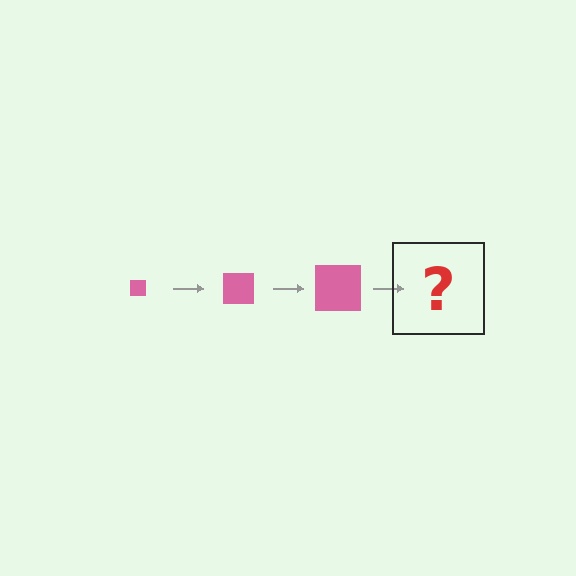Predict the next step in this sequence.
The next step is a pink square, larger than the previous one.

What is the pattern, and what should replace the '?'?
The pattern is that the square gets progressively larger each step. The '?' should be a pink square, larger than the previous one.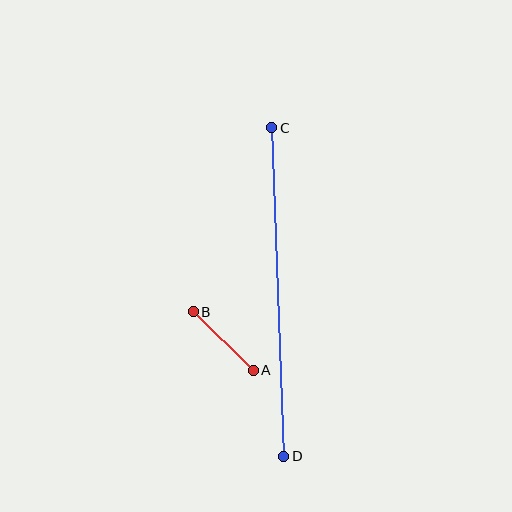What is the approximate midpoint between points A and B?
The midpoint is at approximately (223, 341) pixels.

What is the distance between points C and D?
The distance is approximately 328 pixels.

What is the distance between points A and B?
The distance is approximately 84 pixels.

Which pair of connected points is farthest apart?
Points C and D are farthest apart.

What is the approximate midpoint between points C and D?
The midpoint is at approximately (278, 292) pixels.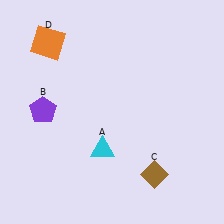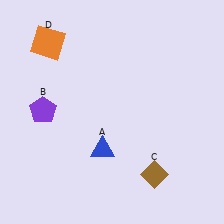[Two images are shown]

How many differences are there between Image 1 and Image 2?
There is 1 difference between the two images.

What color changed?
The triangle (A) changed from cyan in Image 1 to blue in Image 2.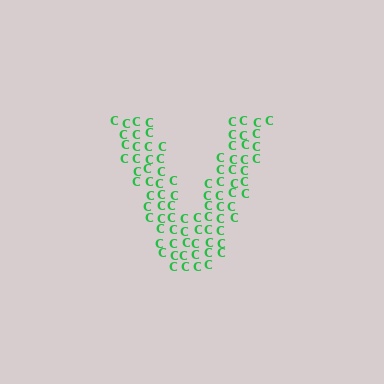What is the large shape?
The large shape is the letter V.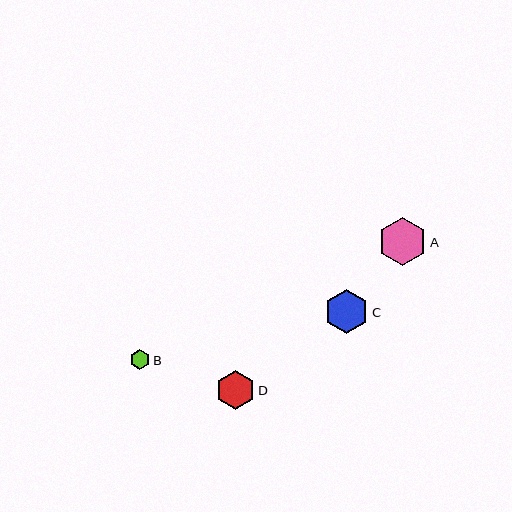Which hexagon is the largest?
Hexagon A is the largest with a size of approximately 48 pixels.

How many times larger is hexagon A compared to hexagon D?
Hexagon A is approximately 1.2 times the size of hexagon D.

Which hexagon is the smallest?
Hexagon B is the smallest with a size of approximately 20 pixels.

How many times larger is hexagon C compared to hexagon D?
Hexagon C is approximately 1.1 times the size of hexagon D.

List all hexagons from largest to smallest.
From largest to smallest: A, C, D, B.